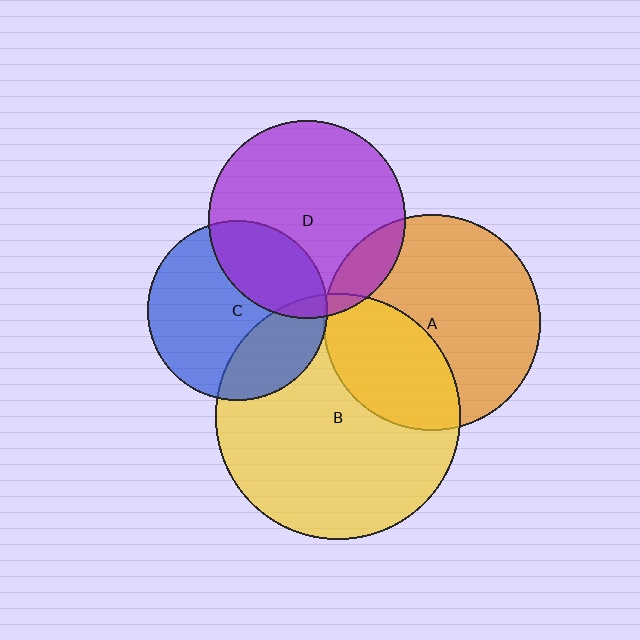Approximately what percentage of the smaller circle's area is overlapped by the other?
Approximately 5%.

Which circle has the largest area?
Circle B (yellow).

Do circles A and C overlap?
Yes.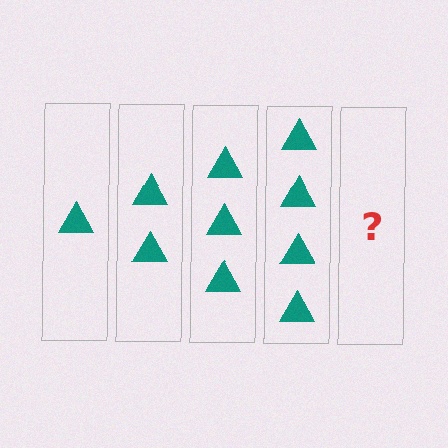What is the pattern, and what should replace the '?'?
The pattern is that each step adds one more triangle. The '?' should be 5 triangles.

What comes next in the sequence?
The next element should be 5 triangles.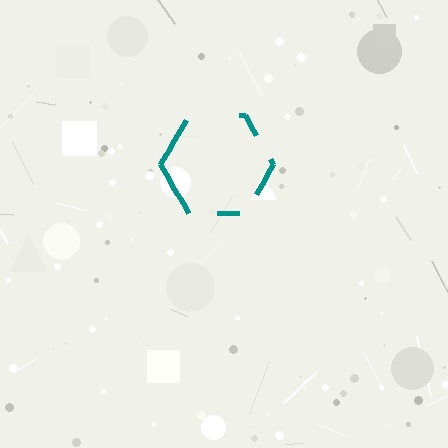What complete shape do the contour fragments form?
The contour fragments form a hexagon.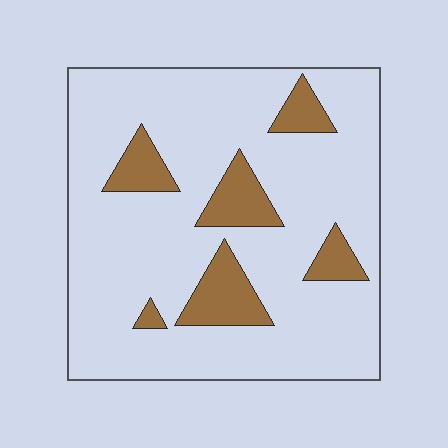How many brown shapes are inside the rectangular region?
6.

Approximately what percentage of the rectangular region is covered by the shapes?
Approximately 15%.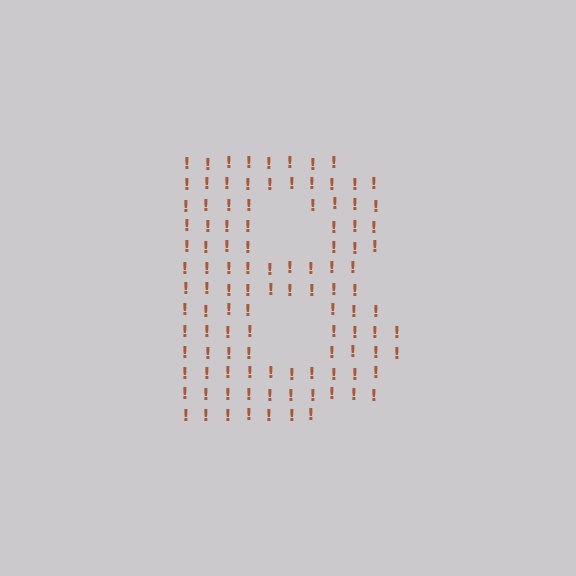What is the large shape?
The large shape is the letter B.